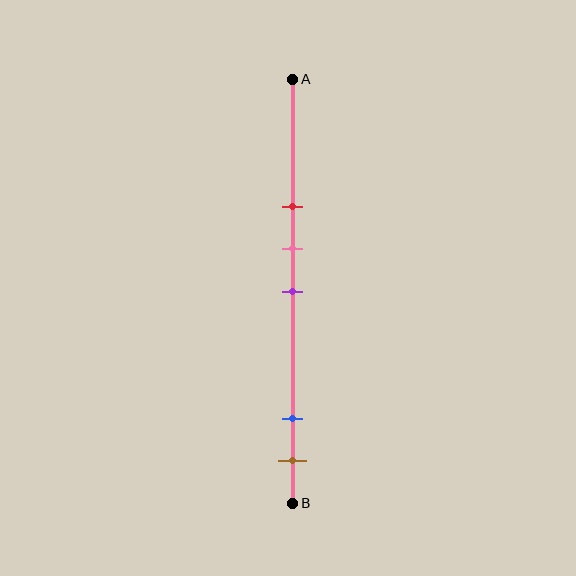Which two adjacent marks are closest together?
The pink and purple marks are the closest adjacent pair.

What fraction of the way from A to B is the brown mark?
The brown mark is approximately 90% (0.9) of the way from A to B.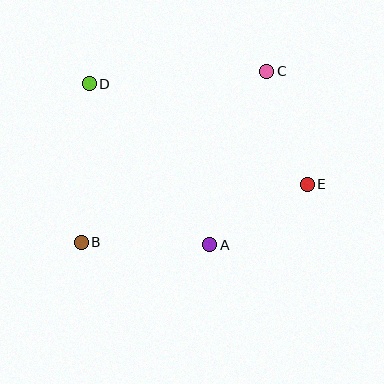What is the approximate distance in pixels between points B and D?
The distance between B and D is approximately 158 pixels.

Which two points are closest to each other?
Points A and E are closest to each other.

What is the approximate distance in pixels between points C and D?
The distance between C and D is approximately 178 pixels.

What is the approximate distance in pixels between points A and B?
The distance between A and B is approximately 129 pixels.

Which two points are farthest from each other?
Points B and C are farthest from each other.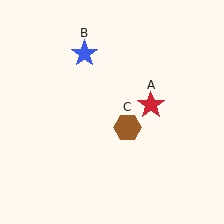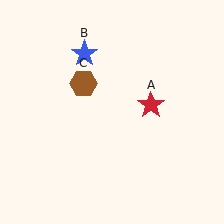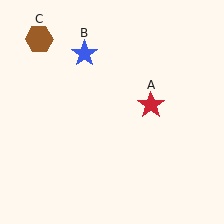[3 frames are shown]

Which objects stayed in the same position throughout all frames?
Red star (object A) and blue star (object B) remained stationary.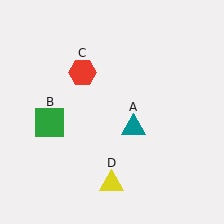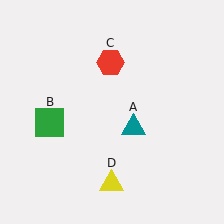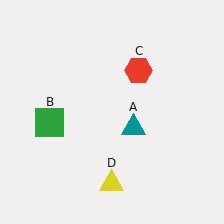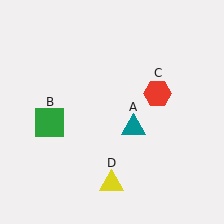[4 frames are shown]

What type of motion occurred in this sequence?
The red hexagon (object C) rotated clockwise around the center of the scene.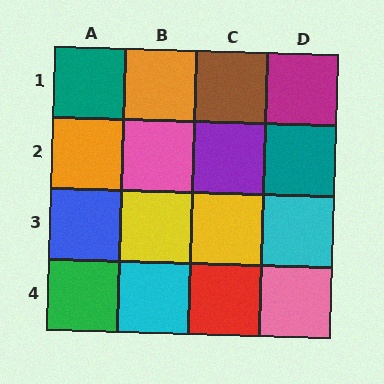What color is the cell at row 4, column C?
Red.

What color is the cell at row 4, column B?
Cyan.